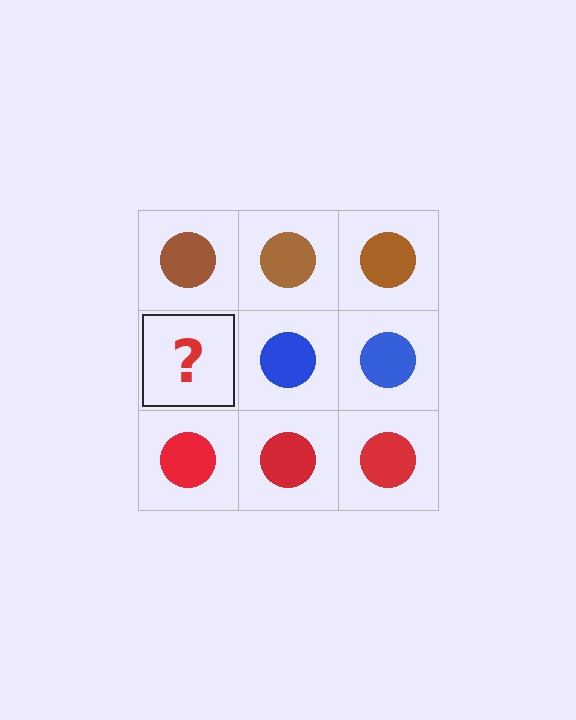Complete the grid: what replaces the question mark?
The question mark should be replaced with a blue circle.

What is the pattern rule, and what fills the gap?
The rule is that each row has a consistent color. The gap should be filled with a blue circle.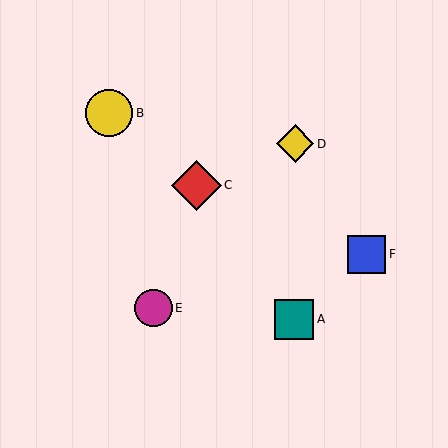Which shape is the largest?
The red diamond (labeled C) is the largest.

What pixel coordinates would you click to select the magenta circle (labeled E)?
Click at (153, 308) to select the magenta circle E.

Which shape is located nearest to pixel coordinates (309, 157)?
The yellow diamond (labeled D) at (295, 144) is nearest to that location.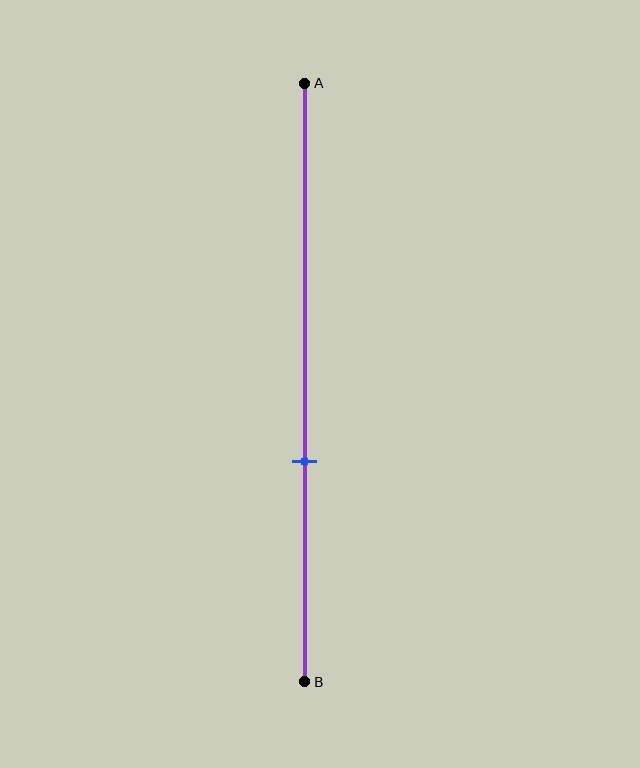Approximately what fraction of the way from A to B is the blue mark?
The blue mark is approximately 65% of the way from A to B.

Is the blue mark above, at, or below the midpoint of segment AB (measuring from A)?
The blue mark is below the midpoint of segment AB.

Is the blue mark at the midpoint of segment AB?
No, the mark is at about 65% from A, not at the 50% midpoint.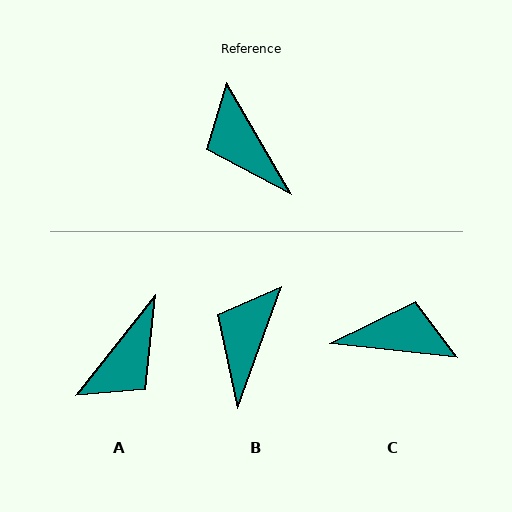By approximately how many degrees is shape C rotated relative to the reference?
Approximately 127 degrees clockwise.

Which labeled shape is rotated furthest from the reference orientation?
C, about 127 degrees away.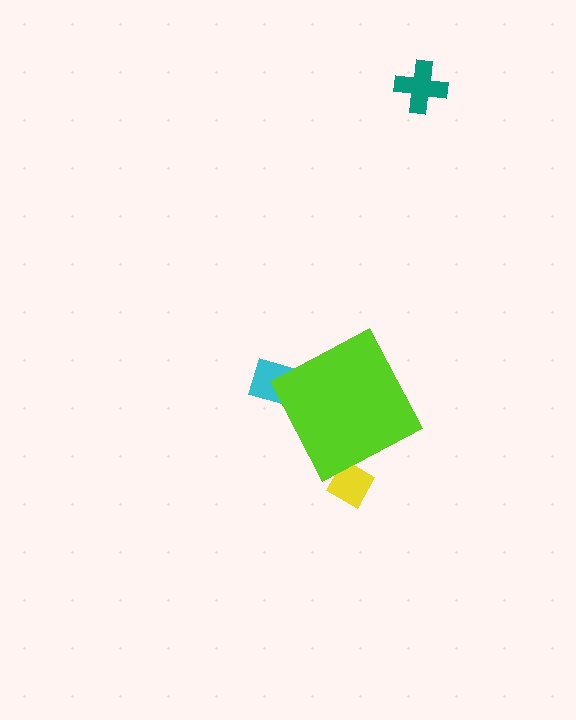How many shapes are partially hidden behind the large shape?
2 shapes are partially hidden.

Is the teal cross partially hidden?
No, the teal cross is fully visible.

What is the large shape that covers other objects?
A lime diamond.